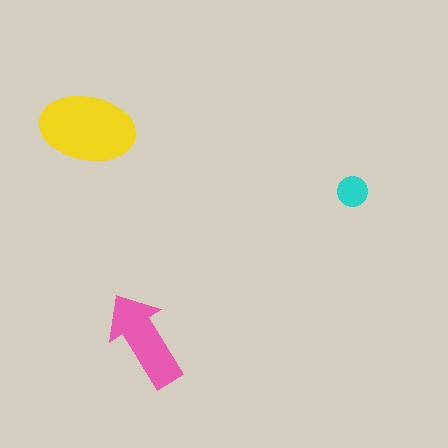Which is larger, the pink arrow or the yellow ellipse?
The yellow ellipse.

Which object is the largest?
The yellow ellipse.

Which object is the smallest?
The cyan circle.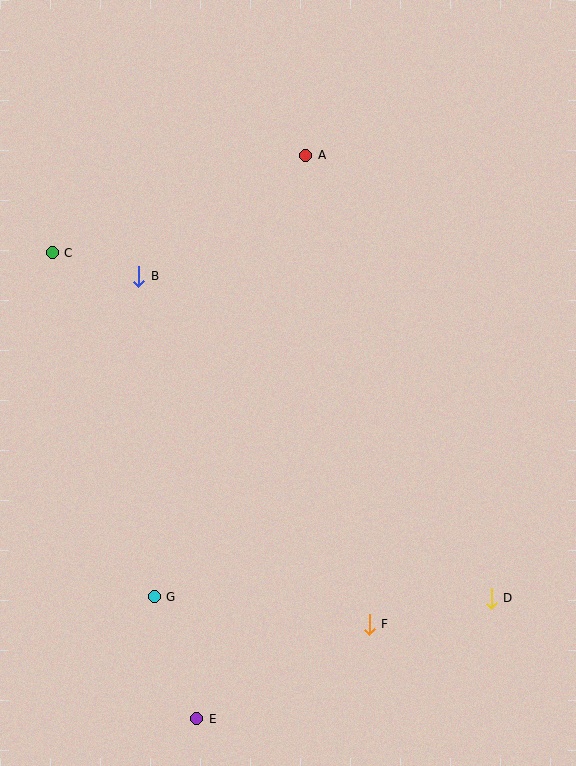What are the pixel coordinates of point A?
Point A is at (306, 155).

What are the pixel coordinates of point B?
Point B is at (139, 276).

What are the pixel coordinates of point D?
Point D is at (491, 598).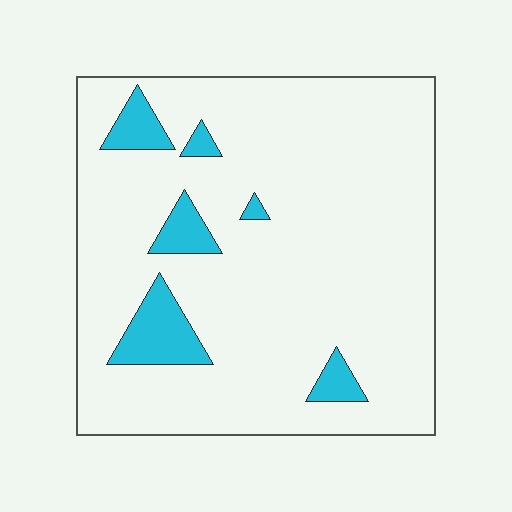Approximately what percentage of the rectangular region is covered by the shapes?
Approximately 10%.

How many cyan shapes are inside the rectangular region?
6.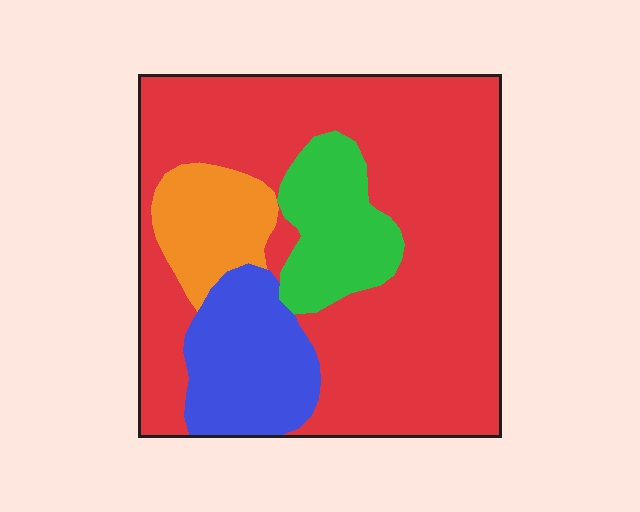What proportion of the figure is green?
Green takes up about one eighth (1/8) of the figure.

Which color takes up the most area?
Red, at roughly 65%.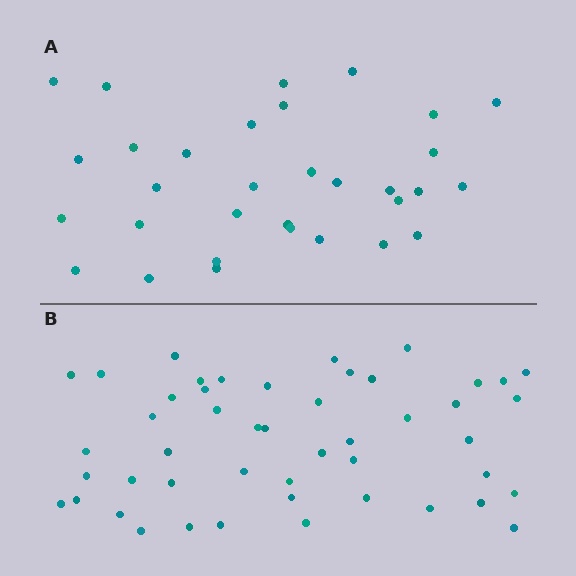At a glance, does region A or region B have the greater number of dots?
Region B (the bottom region) has more dots.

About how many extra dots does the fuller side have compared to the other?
Region B has approximately 15 more dots than region A.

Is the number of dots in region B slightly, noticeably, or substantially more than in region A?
Region B has substantially more. The ratio is roughly 1.5 to 1.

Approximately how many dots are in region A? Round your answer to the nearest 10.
About 30 dots. (The exact count is 32, which rounds to 30.)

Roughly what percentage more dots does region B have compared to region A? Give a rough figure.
About 50% more.